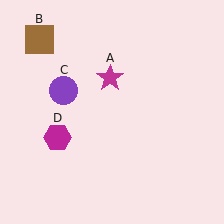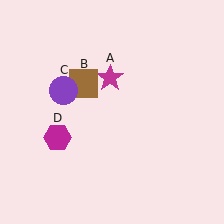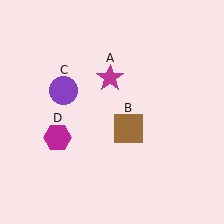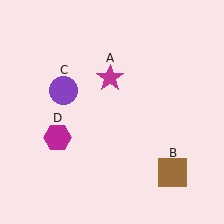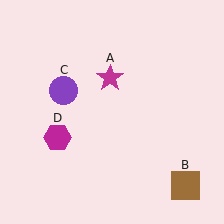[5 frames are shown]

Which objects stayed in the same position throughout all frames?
Magenta star (object A) and purple circle (object C) and magenta hexagon (object D) remained stationary.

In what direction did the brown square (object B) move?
The brown square (object B) moved down and to the right.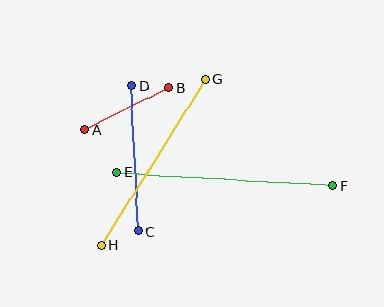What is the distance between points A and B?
The distance is approximately 94 pixels.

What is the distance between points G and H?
The distance is approximately 195 pixels.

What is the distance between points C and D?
The distance is approximately 145 pixels.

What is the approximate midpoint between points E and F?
The midpoint is at approximately (225, 179) pixels.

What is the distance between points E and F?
The distance is approximately 216 pixels.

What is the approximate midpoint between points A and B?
The midpoint is at approximately (127, 108) pixels.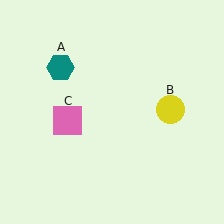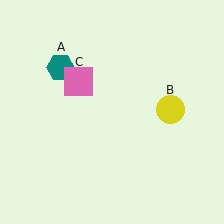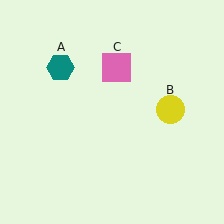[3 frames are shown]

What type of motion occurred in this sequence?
The pink square (object C) rotated clockwise around the center of the scene.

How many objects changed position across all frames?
1 object changed position: pink square (object C).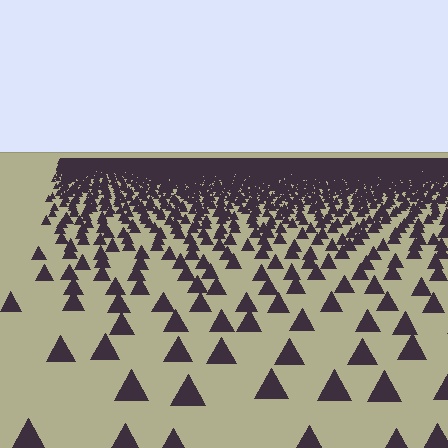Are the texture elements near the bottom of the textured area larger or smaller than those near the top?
Larger. Near the bottom, elements are closer to the viewer and appear at a bigger on-screen size.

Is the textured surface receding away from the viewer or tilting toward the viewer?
The surface is receding away from the viewer. Texture elements get smaller and denser toward the top.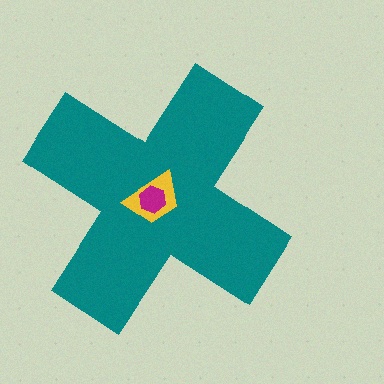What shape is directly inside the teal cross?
The yellow trapezoid.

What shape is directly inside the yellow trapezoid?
The magenta hexagon.